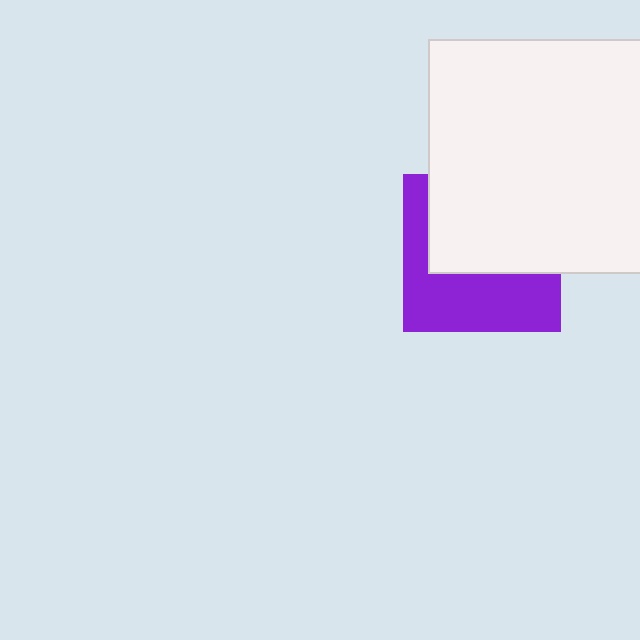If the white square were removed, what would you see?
You would see the complete purple square.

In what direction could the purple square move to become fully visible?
The purple square could move down. That would shift it out from behind the white square entirely.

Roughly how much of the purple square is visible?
About half of it is visible (roughly 46%).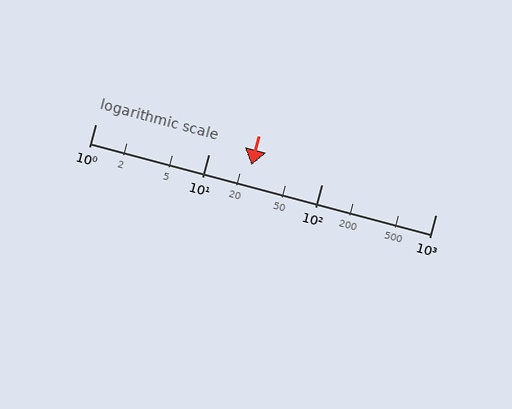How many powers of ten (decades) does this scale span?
The scale spans 3 decades, from 1 to 1000.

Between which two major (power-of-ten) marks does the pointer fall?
The pointer is between 10 and 100.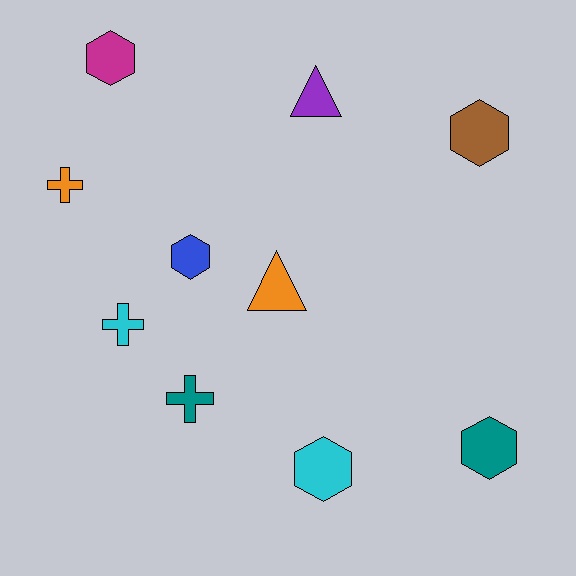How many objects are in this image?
There are 10 objects.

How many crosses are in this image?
There are 3 crosses.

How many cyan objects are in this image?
There are 2 cyan objects.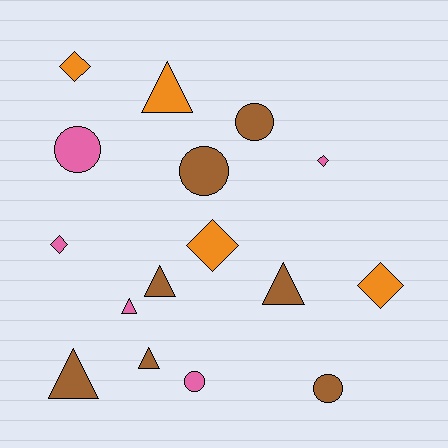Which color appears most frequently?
Brown, with 7 objects.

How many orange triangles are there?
There is 1 orange triangle.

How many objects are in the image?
There are 16 objects.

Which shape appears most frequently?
Triangle, with 6 objects.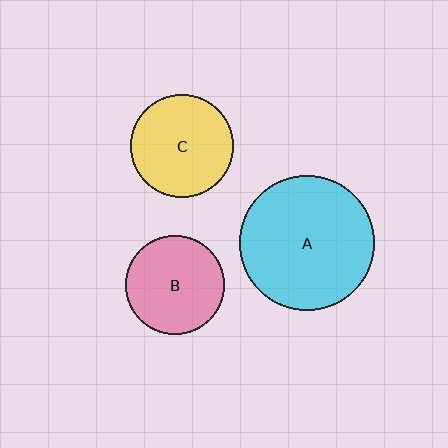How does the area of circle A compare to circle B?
Approximately 1.9 times.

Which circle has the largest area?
Circle A (cyan).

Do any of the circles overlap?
No, none of the circles overlap.